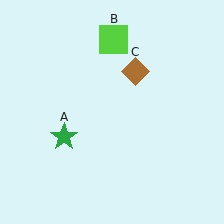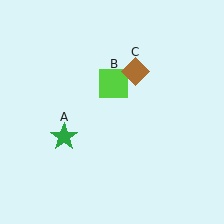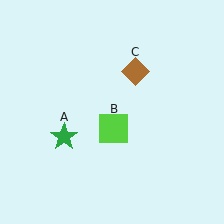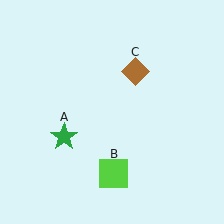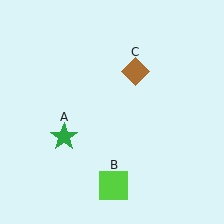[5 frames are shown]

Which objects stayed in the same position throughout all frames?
Green star (object A) and brown diamond (object C) remained stationary.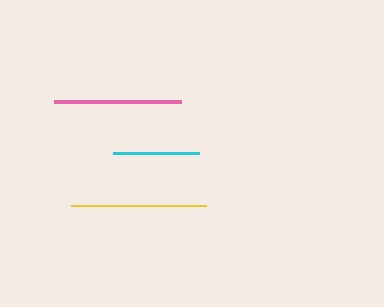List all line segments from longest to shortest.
From longest to shortest: yellow, pink, cyan.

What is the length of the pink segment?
The pink segment is approximately 127 pixels long.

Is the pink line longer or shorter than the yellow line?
The yellow line is longer than the pink line.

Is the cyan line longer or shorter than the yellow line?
The yellow line is longer than the cyan line.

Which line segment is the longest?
The yellow line is the longest at approximately 135 pixels.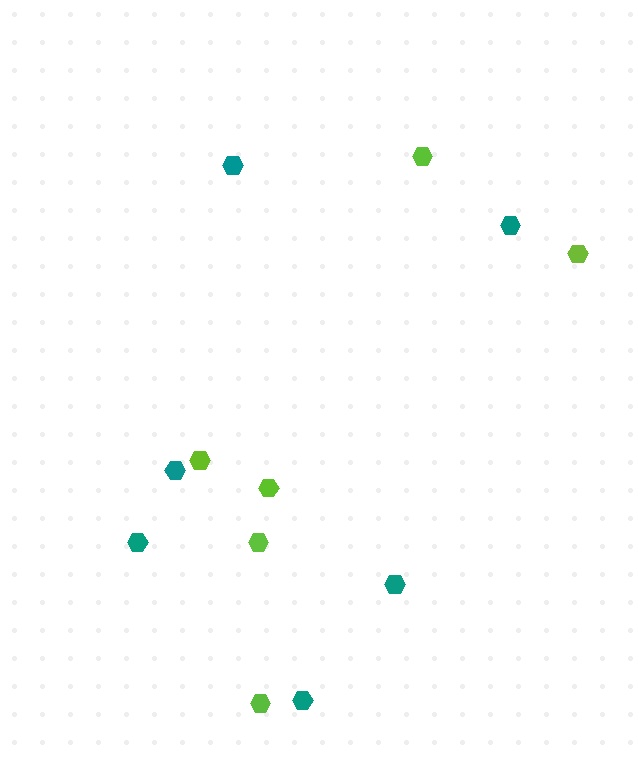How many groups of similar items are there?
There are 2 groups: one group of teal hexagons (6) and one group of lime hexagons (6).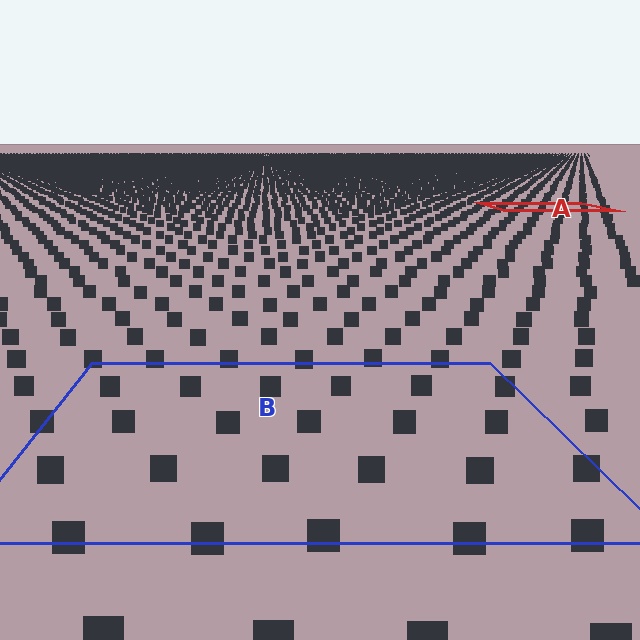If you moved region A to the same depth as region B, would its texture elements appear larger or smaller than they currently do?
They would appear larger. At a closer depth, the same texture elements are projected at a bigger on-screen size.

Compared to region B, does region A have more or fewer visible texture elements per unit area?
Region A has more texture elements per unit area — they are packed more densely because it is farther away.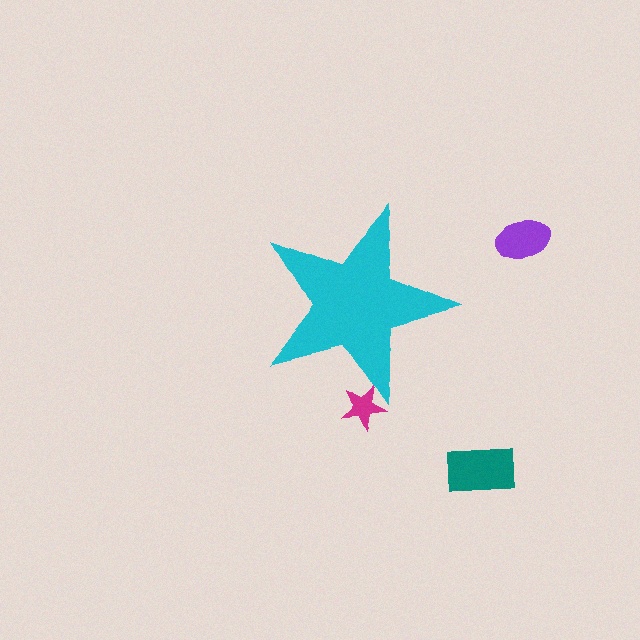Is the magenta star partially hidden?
Yes, the magenta star is partially hidden behind the cyan star.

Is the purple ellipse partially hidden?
No, the purple ellipse is fully visible.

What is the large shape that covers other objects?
A cyan star.